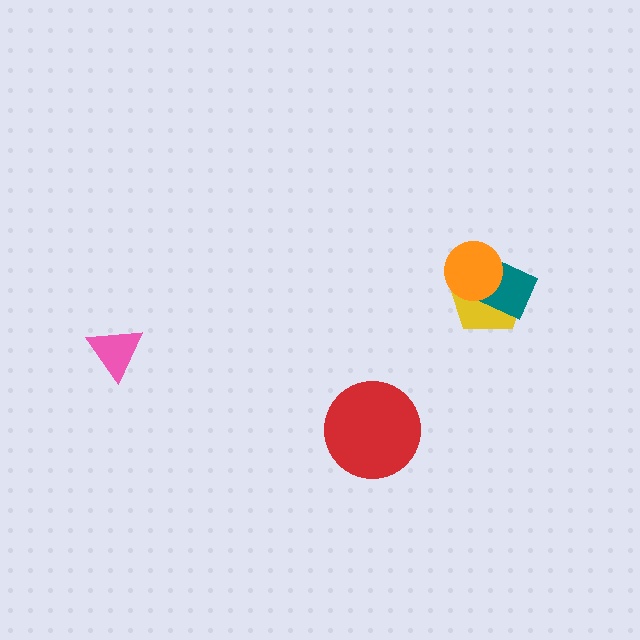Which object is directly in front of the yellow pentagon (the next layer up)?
The teal diamond is directly in front of the yellow pentagon.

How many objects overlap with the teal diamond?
2 objects overlap with the teal diamond.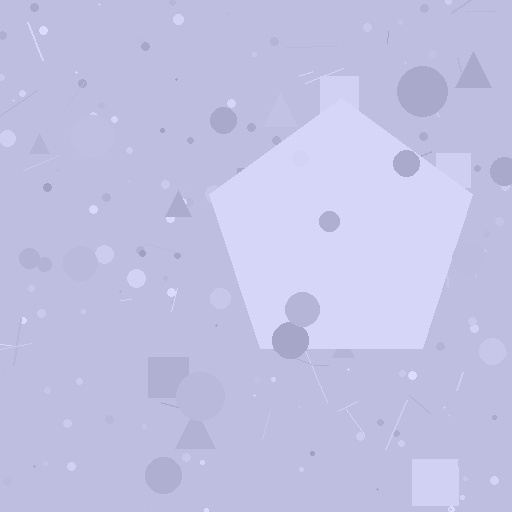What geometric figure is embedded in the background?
A pentagon is embedded in the background.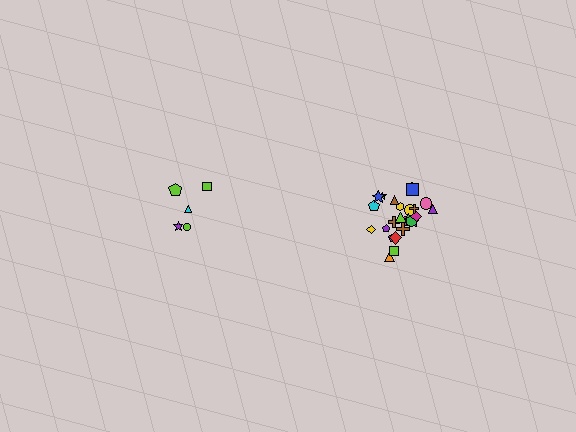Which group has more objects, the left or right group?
The right group.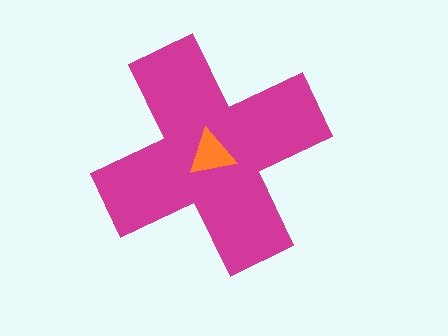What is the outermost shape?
The magenta cross.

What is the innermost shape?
The orange triangle.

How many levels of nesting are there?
2.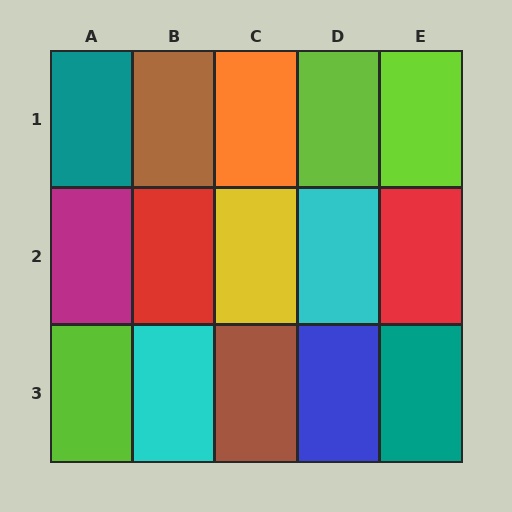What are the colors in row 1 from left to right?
Teal, brown, orange, lime, lime.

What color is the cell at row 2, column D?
Cyan.